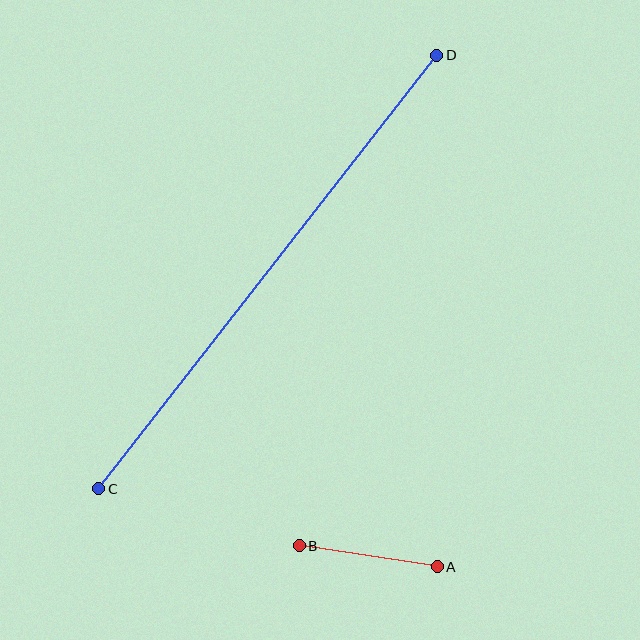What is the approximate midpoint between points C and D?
The midpoint is at approximately (268, 272) pixels.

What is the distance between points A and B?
The distance is approximately 140 pixels.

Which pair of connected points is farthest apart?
Points C and D are farthest apart.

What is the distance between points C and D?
The distance is approximately 550 pixels.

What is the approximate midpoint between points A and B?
The midpoint is at approximately (368, 556) pixels.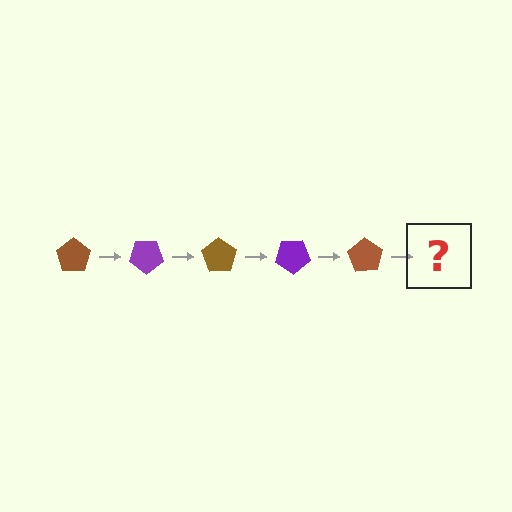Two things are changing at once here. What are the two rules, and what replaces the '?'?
The two rules are that it rotates 35 degrees each step and the color cycles through brown and purple. The '?' should be a purple pentagon, rotated 175 degrees from the start.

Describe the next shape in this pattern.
It should be a purple pentagon, rotated 175 degrees from the start.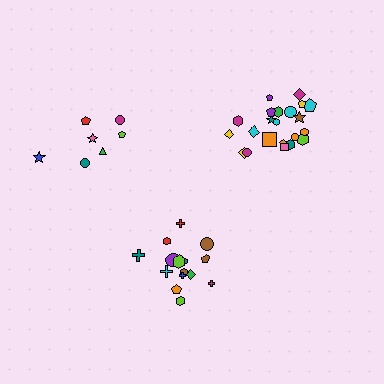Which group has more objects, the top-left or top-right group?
The top-right group.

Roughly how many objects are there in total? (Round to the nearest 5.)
Roughly 45 objects in total.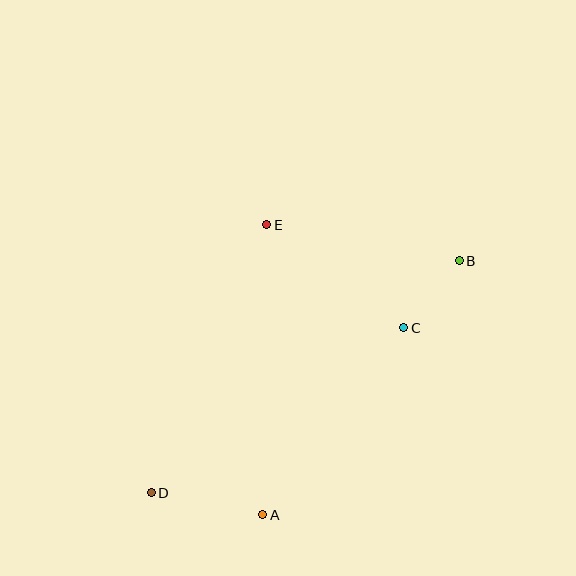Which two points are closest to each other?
Points B and C are closest to each other.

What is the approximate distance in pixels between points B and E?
The distance between B and E is approximately 196 pixels.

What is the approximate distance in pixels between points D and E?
The distance between D and E is approximately 292 pixels.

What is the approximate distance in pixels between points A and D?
The distance between A and D is approximately 114 pixels.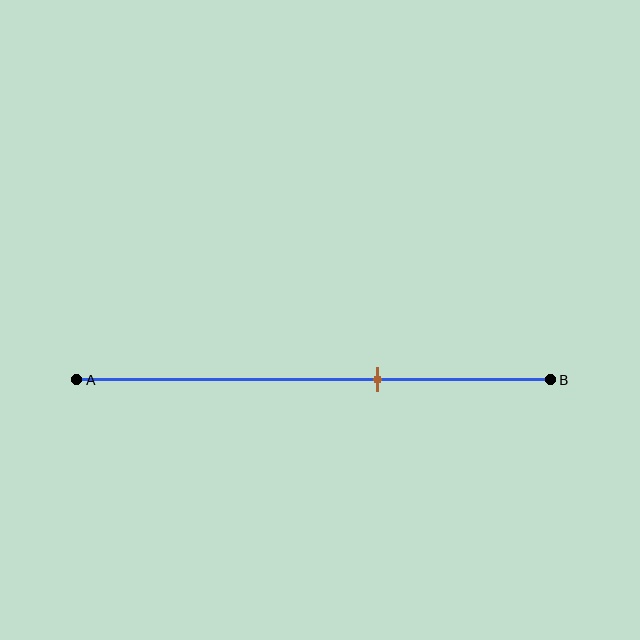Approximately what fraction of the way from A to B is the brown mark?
The brown mark is approximately 65% of the way from A to B.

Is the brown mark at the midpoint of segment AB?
No, the mark is at about 65% from A, not at the 50% midpoint.